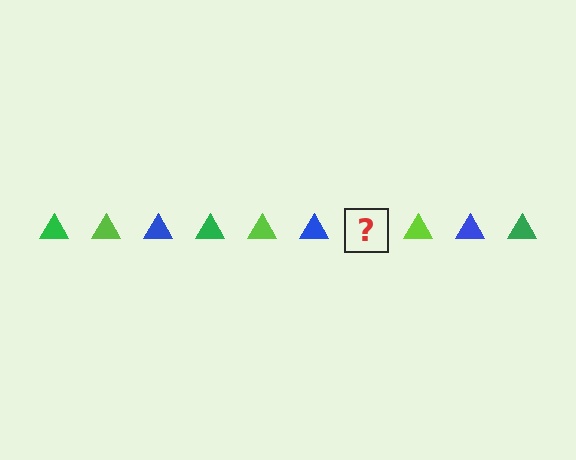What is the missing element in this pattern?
The missing element is a green triangle.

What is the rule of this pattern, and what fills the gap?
The rule is that the pattern cycles through green, lime, blue triangles. The gap should be filled with a green triangle.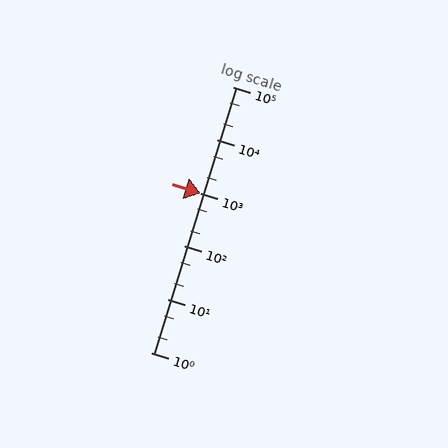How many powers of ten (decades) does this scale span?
The scale spans 5 decades, from 1 to 100000.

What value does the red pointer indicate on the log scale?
The pointer indicates approximately 1000.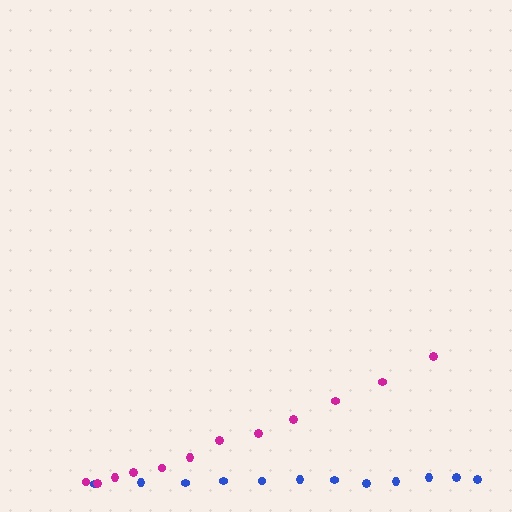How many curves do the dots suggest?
There are 2 distinct paths.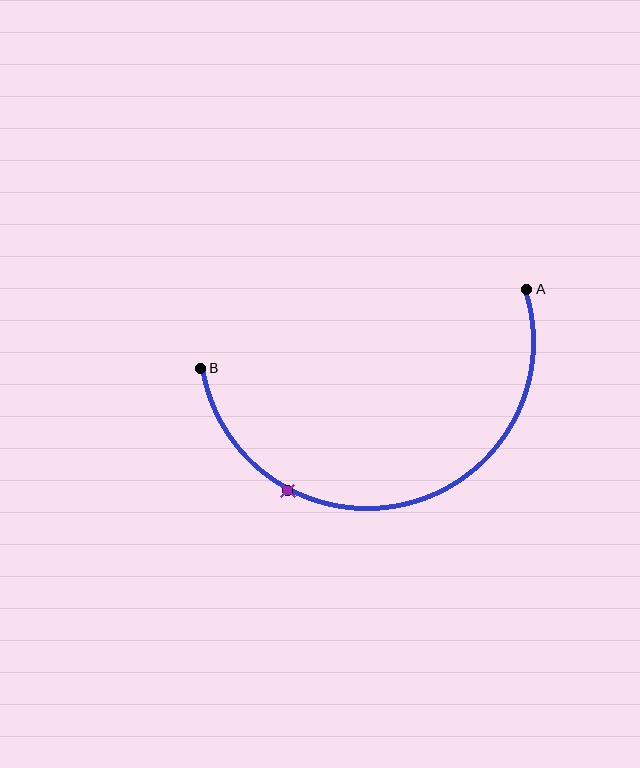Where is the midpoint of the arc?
The arc midpoint is the point on the curve farthest from the straight line joining A and B. It sits below that line.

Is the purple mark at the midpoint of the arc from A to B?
No. The purple mark lies on the arc but is closer to endpoint B. The arc midpoint would be at the point on the curve equidistant along the arc from both A and B.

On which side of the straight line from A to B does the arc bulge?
The arc bulges below the straight line connecting A and B.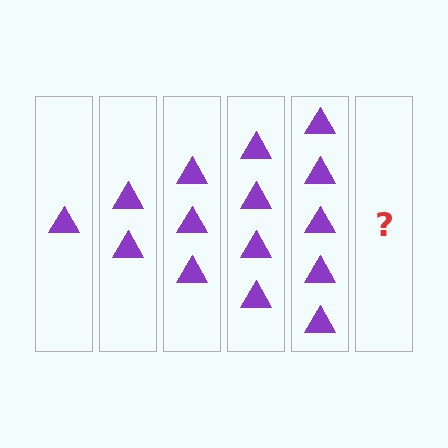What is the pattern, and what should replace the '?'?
The pattern is that each step adds one more triangle. The '?' should be 6 triangles.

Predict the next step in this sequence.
The next step is 6 triangles.